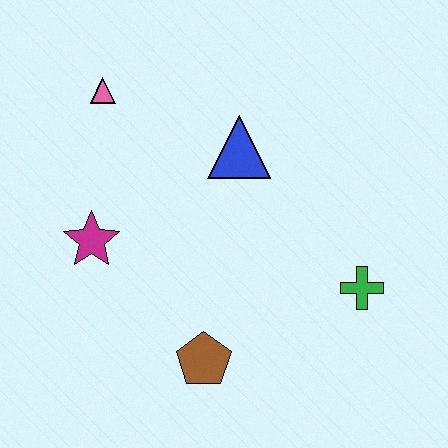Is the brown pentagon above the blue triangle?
No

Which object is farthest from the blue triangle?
The brown pentagon is farthest from the blue triangle.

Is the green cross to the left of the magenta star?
No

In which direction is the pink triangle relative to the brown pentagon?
The pink triangle is above the brown pentagon.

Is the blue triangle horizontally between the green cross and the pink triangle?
Yes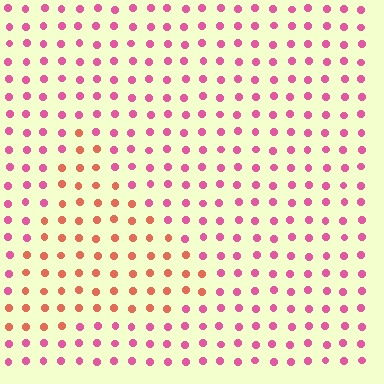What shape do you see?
I see a triangle.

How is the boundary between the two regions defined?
The boundary is defined purely by a slight shift in hue (about 41 degrees). Spacing, size, and orientation are identical on both sides.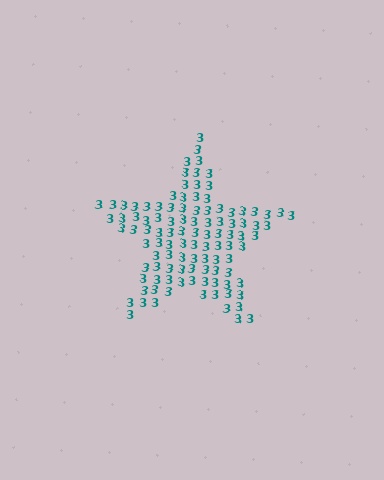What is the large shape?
The large shape is a star.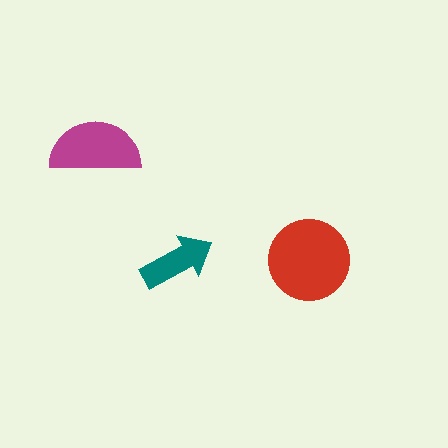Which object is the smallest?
The teal arrow.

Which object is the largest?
The red circle.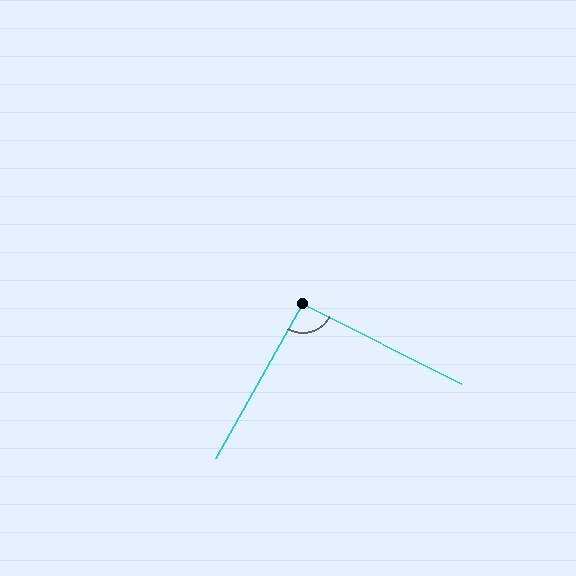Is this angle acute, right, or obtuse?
It is approximately a right angle.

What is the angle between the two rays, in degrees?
Approximately 93 degrees.